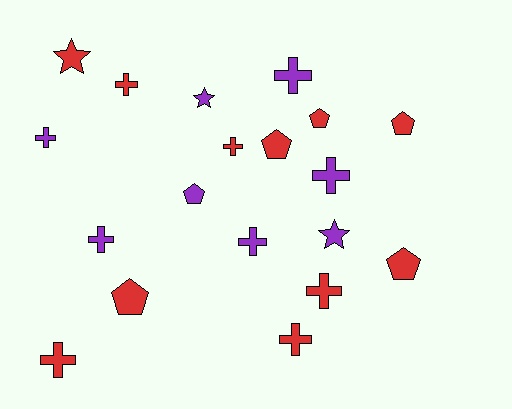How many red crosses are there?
There are 5 red crosses.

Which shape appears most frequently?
Cross, with 10 objects.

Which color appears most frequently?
Red, with 11 objects.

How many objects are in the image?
There are 19 objects.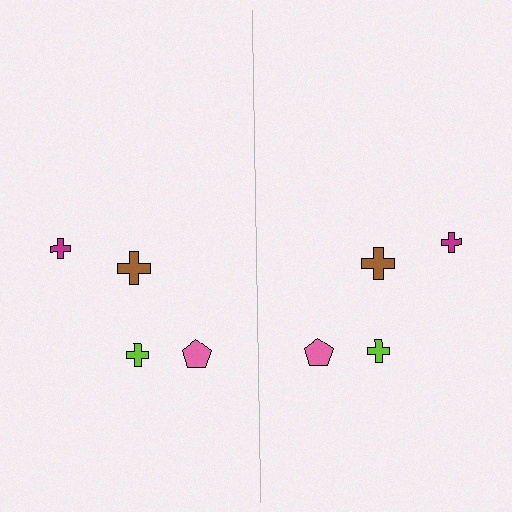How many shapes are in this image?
There are 8 shapes in this image.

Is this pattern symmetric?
Yes, this pattern has bilateral (reflection) symmetry.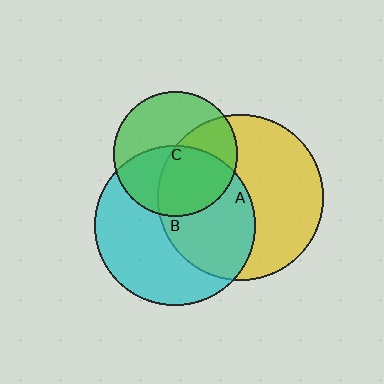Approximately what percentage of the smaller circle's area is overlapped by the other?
Approximately 50%.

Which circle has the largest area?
Circle A (yellow).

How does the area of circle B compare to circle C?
Approximately 1.7 times.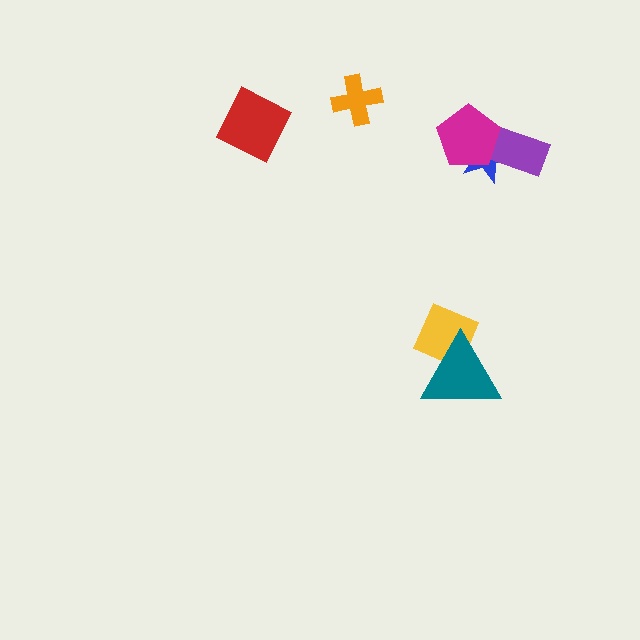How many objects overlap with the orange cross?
0 objects overlap with the orange cross.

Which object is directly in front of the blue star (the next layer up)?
The purple rectangle is directly in front of the blue star.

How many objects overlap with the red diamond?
0 objects overlap with the red diamond.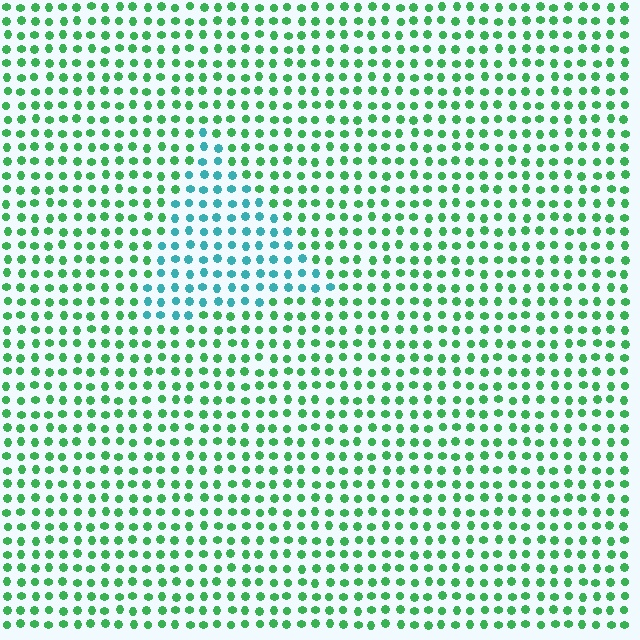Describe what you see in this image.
The image is filled with small green elements in a uniform arrangement. A triangle-shaped region is visible where the elements are tinted to a slightly different hue, forming a subtle color boundary.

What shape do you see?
I see a triangle.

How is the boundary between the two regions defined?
The boundary is defined purely by a slight shift in hue (about 49 degrees). Spacing, size, and orientation are identical on both sides.